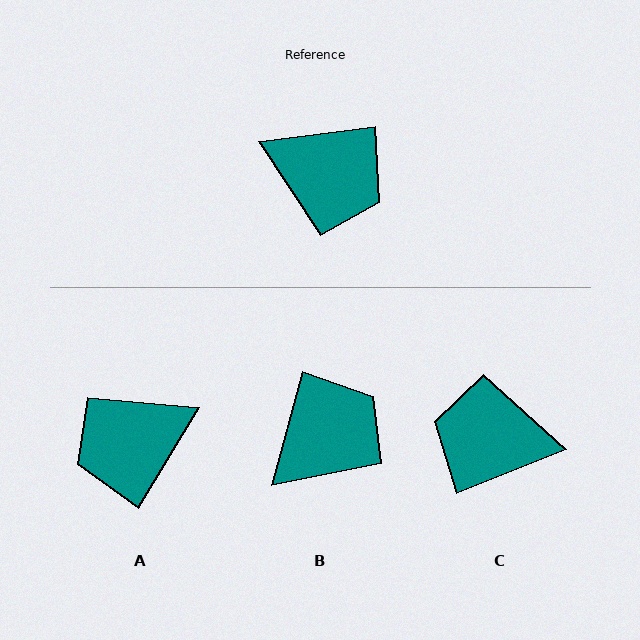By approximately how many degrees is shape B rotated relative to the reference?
Approximately 67 degrees counter-clockwise.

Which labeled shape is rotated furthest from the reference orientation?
C, about 166 degrees away.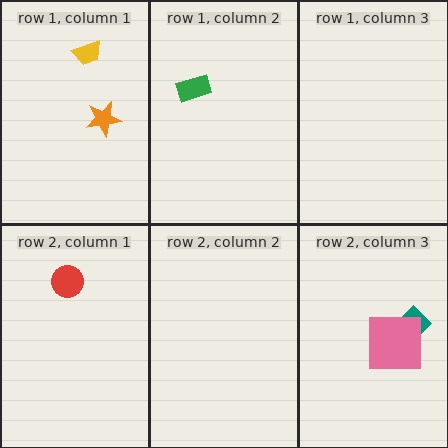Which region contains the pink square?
The row 2, column 3 region.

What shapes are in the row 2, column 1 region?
The red circle.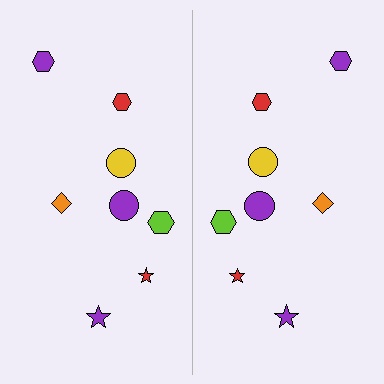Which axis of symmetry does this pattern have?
The pattern has a vertical axis of symmetry running through the center of the image.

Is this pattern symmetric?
Yes, this pattern has bilateral (reflection) symmetry.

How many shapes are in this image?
There are 16 shapes in this image.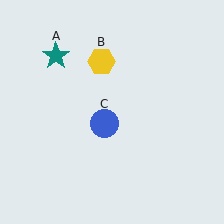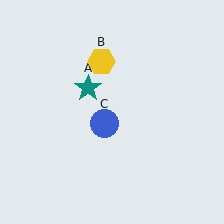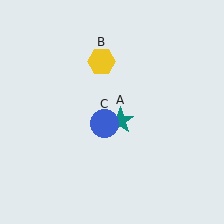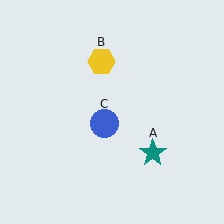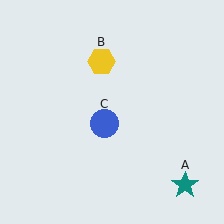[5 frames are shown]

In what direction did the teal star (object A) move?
The teal star (object A) moved down and to the right.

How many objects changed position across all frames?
1 object changed position: teal star (object A).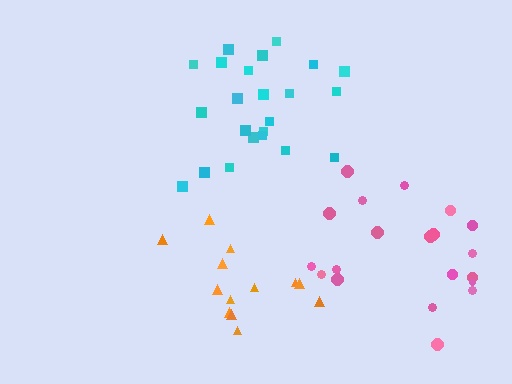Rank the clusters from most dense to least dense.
orange, cyan, pink.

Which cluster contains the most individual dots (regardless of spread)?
Cyan (23).